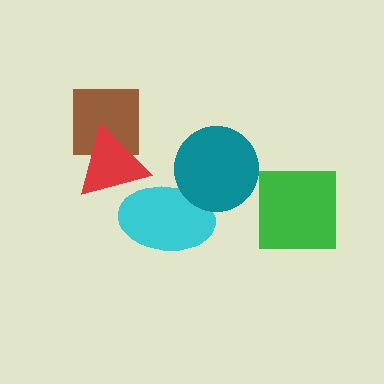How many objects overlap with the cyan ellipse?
2 objects overlap with the cyan ellipse.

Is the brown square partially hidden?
Yes, it is partially covered by another shape.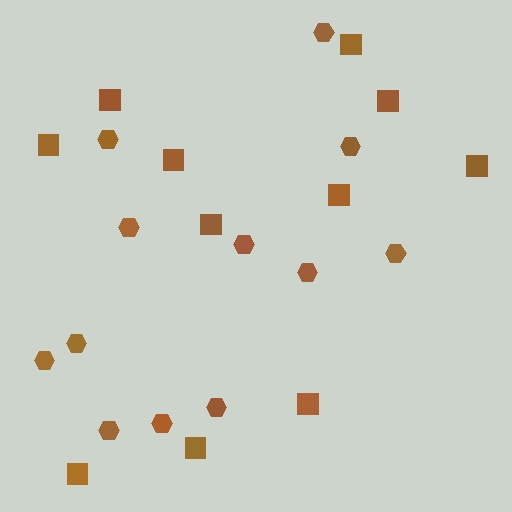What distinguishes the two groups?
There are 2 groups: one group of squares (11) and one group of hexagons (12).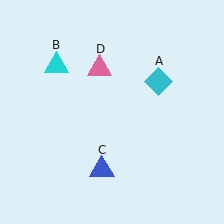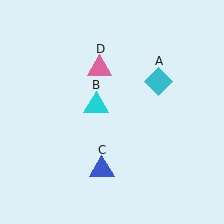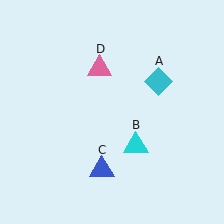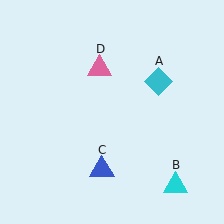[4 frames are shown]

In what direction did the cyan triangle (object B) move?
The cyan triangle (object B) moved down and to the right.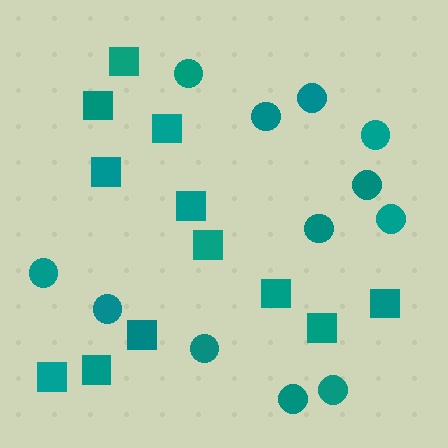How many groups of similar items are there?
There are 2 groups: one group of squares (12) and one group of circles (12).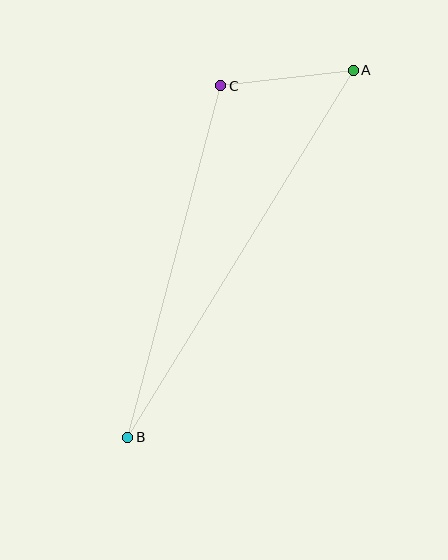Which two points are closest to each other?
Points A and C are closest to each other.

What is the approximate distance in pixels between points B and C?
The distance between B and C is approximately 363 pixels.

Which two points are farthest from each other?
Points A and B are farthest from each other.